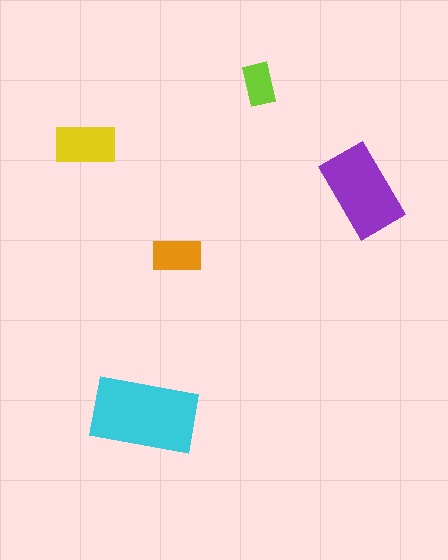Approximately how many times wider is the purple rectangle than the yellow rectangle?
About 1.5 times wider.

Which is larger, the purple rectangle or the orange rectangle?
The purple one.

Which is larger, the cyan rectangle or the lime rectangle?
The cyan one.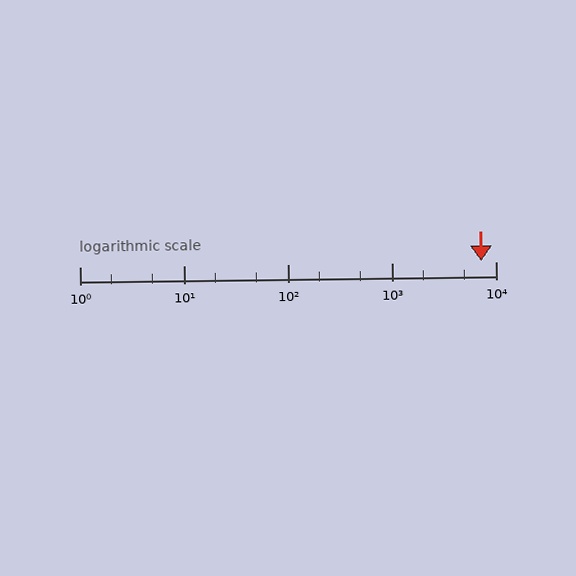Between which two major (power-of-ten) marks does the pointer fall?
The pointer is between 1000 and 10000.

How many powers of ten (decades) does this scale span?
The scale spans 4 decades, from 1 to 10000.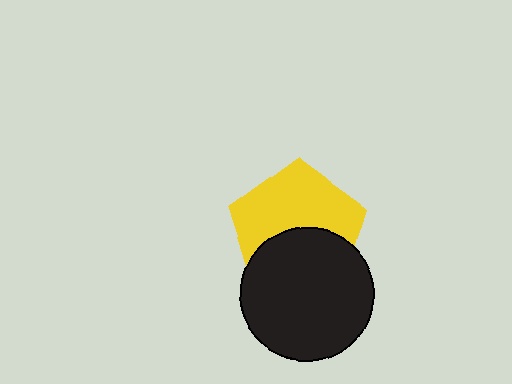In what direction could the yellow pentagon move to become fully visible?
The yellow pentagon could move up. That would shift it out from behind the black circle entirely.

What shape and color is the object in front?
The object in front is a black circle.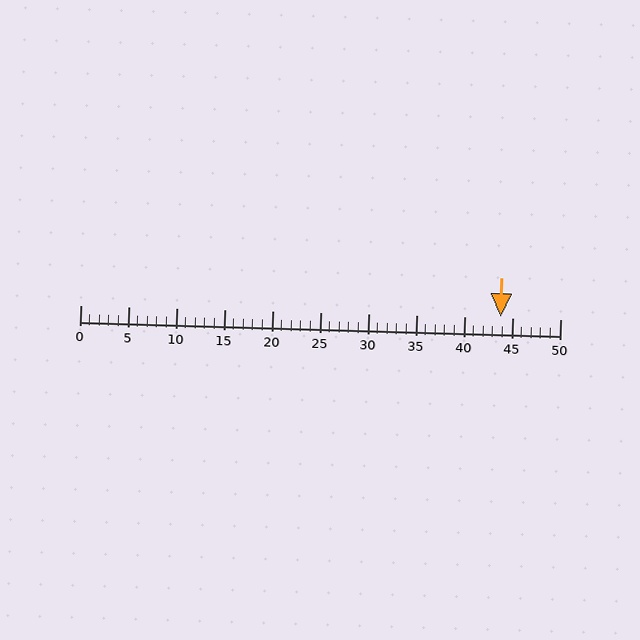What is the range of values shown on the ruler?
The ruler shows values from 0 to 50.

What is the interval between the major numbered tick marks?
The major tick marks are spaced 5 units apart.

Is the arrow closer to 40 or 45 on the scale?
The arrow is closer to 45.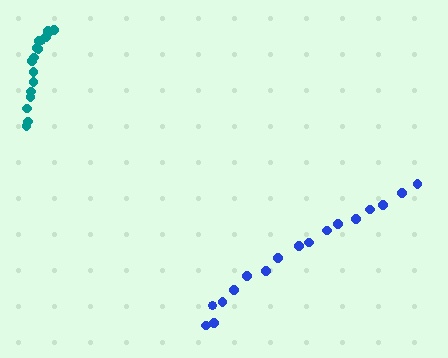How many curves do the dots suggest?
There are 2 distinct paths.